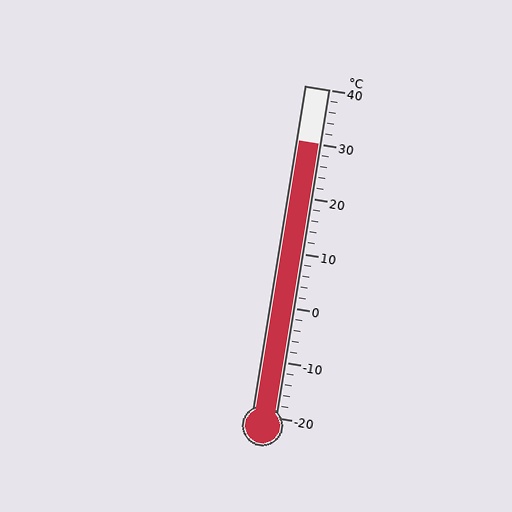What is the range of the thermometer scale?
The thermometer scale ranges from -20°C to 40°C.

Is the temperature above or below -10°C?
The temperature is above -10°C.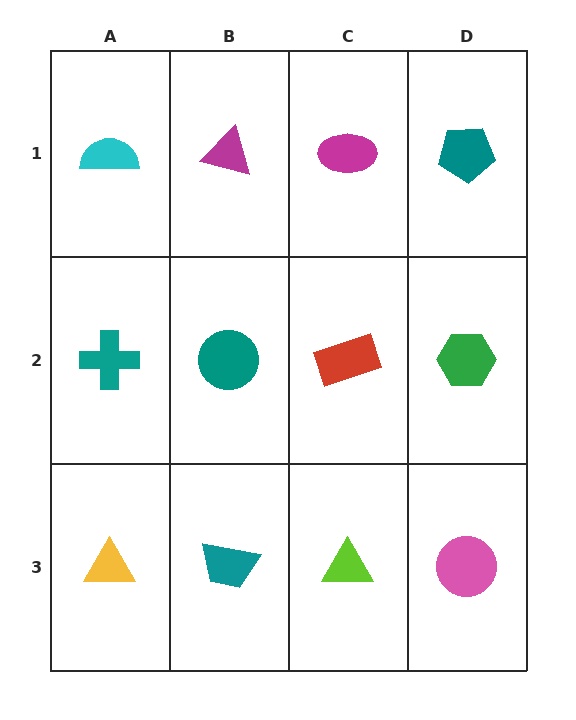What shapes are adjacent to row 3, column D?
A green hexagon (row 2, column D), a lime triangle (row 3, column C).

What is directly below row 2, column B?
A teal trapezoid.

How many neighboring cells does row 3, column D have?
2.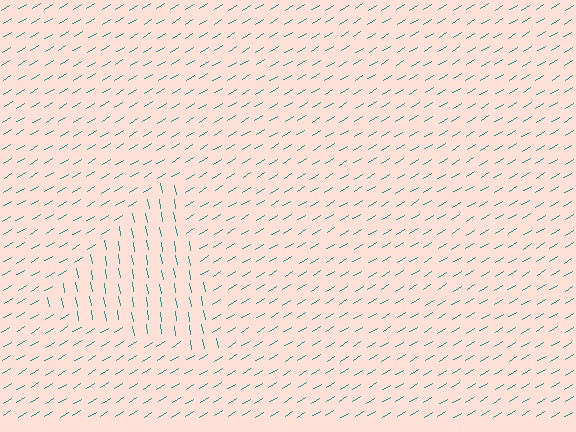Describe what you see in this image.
The image is filled with small teal line segments. A triangle region in the image has lines oriented differently from the surrounding lines, creating a visible texture boundary.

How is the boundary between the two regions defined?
The boundary is defined purely by a change in line orientation (approximately 68 degrees difference). All lines are the same color and thickness.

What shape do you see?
I see a triangle.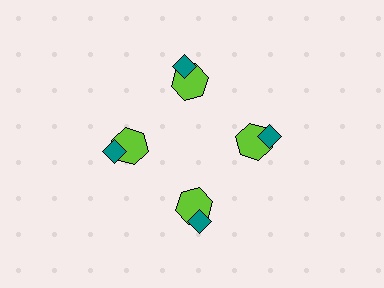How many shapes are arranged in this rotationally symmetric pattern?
There are 8 shapes, arranged in 4 groups of 2.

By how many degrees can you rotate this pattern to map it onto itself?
The pattern maps onto itself every 90 degrees of rotation.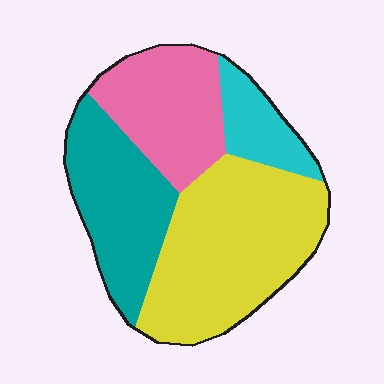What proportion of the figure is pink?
Pink covers 23% of the figure.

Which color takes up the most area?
Yellow, at roughly 40%.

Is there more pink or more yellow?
Yellow.